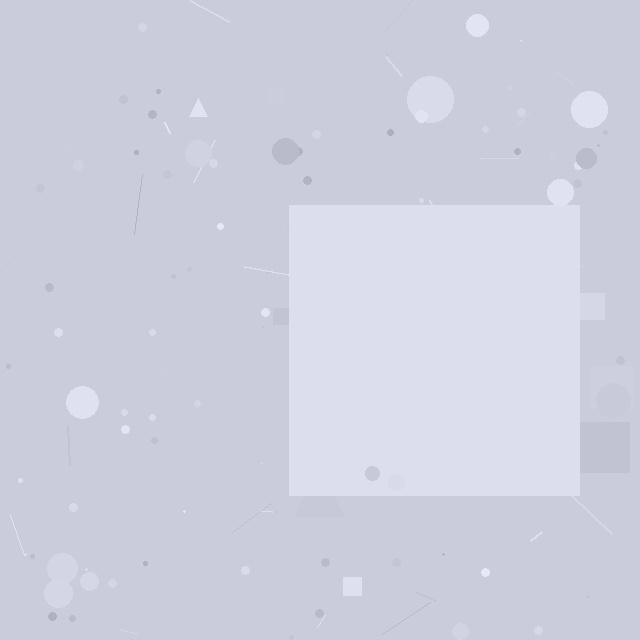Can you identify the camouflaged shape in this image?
The camouflaged shape is a square.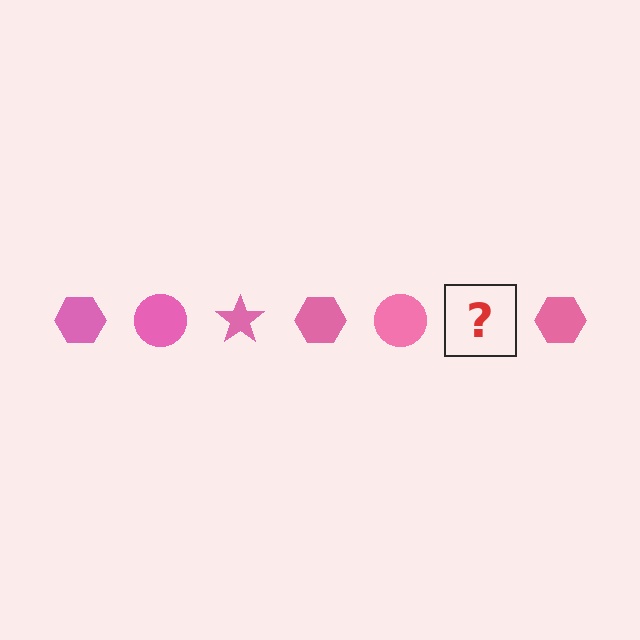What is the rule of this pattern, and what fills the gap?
The rule is that the pattern cycles through hexagon, circle, star shapes in pink. The gap should be filled with a pink star.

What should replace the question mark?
The question mark should be replaced with a pink star.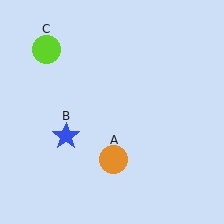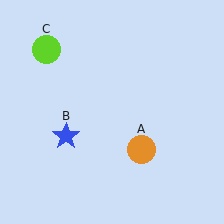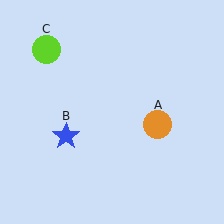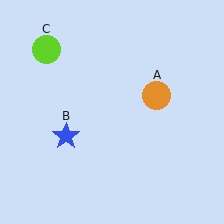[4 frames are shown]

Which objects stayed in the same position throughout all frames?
Blue star (object B) and lime circle (object C) remained stationary.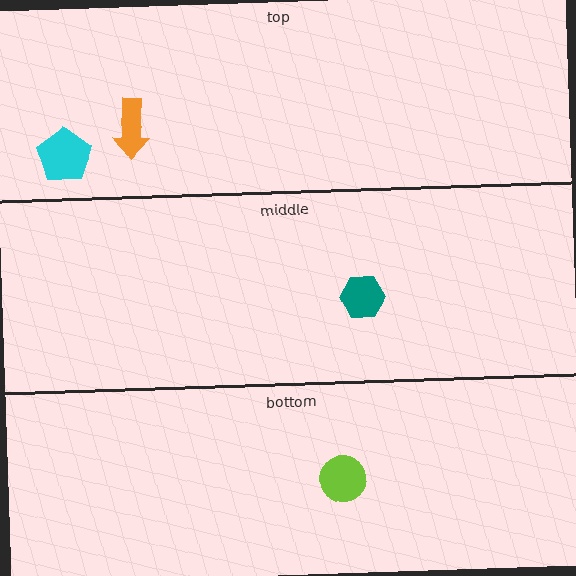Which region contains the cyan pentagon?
The top region.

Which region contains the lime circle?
The bottom region.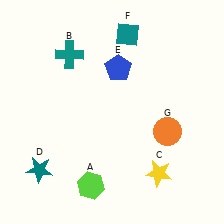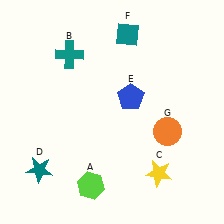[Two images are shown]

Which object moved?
The blue pentagon (E) moved down.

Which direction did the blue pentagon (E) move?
The blue pentagon (E) moved down.